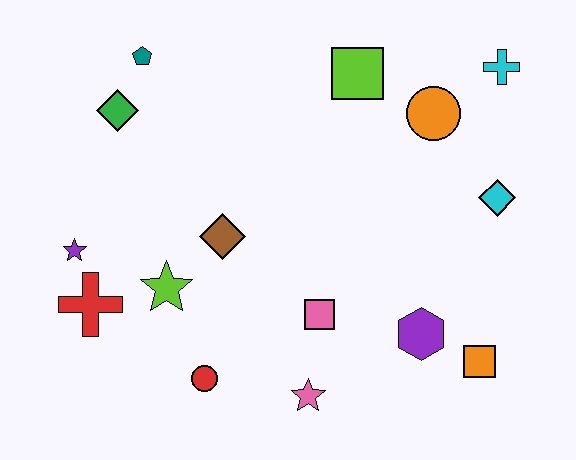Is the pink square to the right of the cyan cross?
No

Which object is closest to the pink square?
The pink star is closest to the pink square.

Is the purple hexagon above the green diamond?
No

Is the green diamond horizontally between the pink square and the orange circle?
No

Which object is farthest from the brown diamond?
The cyan cross is farthest from the brown diamond.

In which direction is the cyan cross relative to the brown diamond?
The cyan cross is to the right of the brown diamond.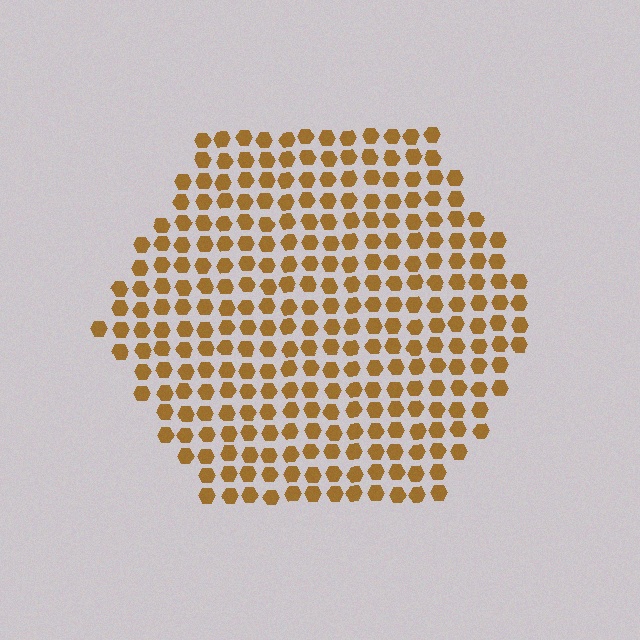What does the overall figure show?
The overall figure shows a hexagon.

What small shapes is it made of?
It is made of small hexagons.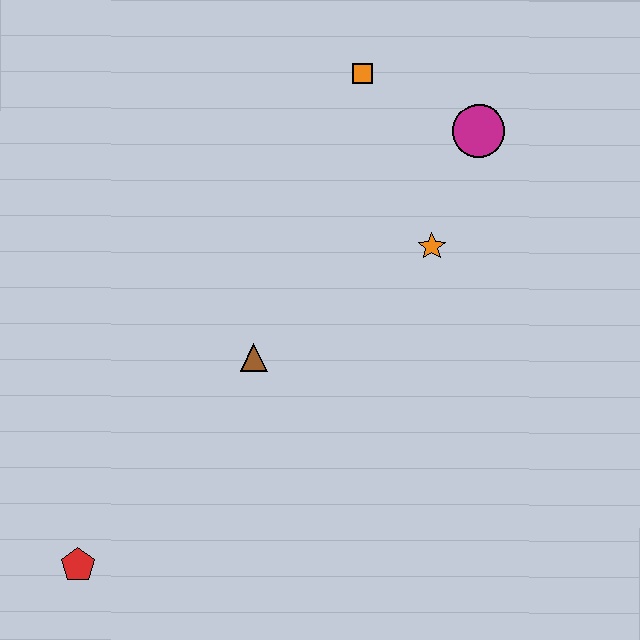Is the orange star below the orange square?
Yes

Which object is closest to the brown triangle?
The orange star is closest to the brown triangle.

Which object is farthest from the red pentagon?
The magenta circle is farthest from the red pentagon.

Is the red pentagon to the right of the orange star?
No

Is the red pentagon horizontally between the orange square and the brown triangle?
No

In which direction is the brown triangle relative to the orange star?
The brown triangle is to the left of the orange star.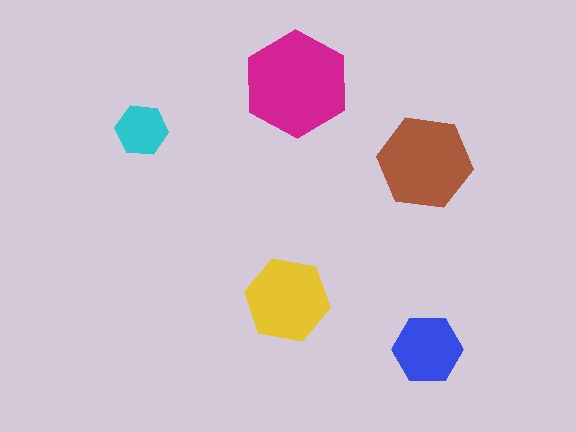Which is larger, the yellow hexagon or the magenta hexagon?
The magenta one.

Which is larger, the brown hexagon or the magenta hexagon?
The magenta one.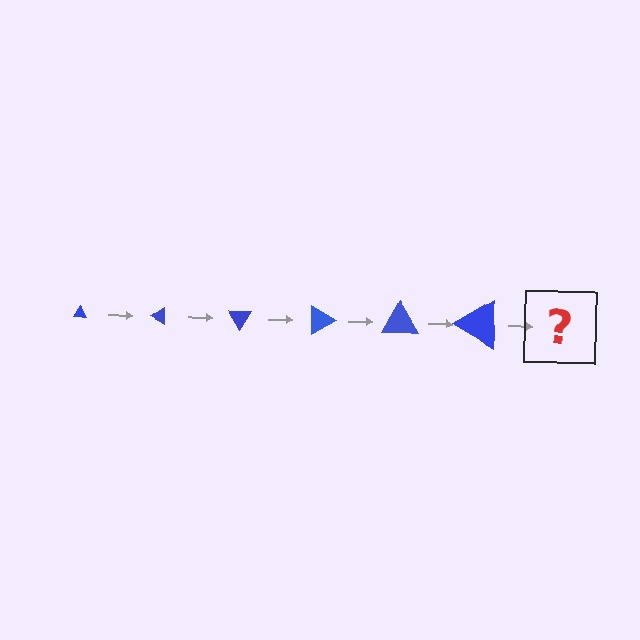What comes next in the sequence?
The next element should be a triangle, larger than the previous one and rotated 180 degrees from the start.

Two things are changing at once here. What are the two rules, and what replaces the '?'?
The two rules are that the triangle grows larger each step and it rotates 30 degrees each step. The '?' should be a triangle, larger than the previous one and rotated 180 degrees from the start.